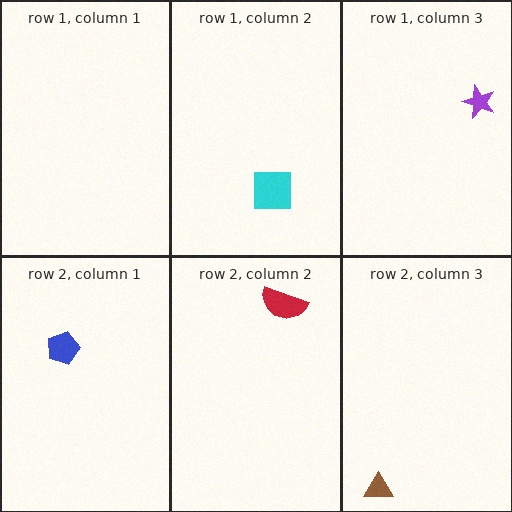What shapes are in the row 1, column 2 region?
The cyan square.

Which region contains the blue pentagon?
The row 2, column 1 region.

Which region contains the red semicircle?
The row 2, column 2 region.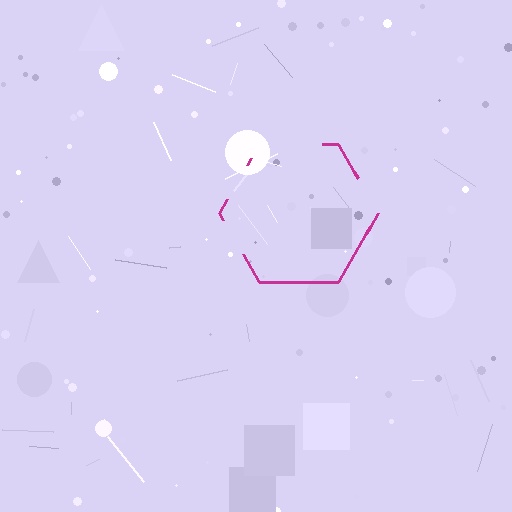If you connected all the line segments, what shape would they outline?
They would outline a hexagon.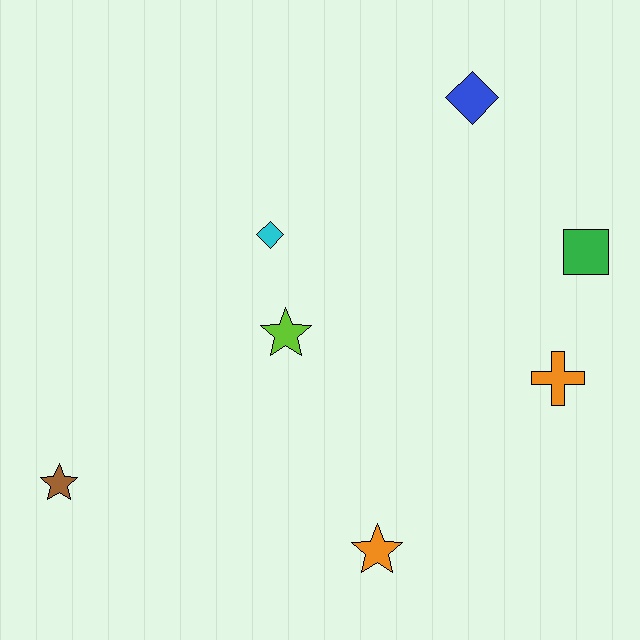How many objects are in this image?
There are 7 objects.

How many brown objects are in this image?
There is 1 brown object.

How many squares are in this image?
There is 1 square.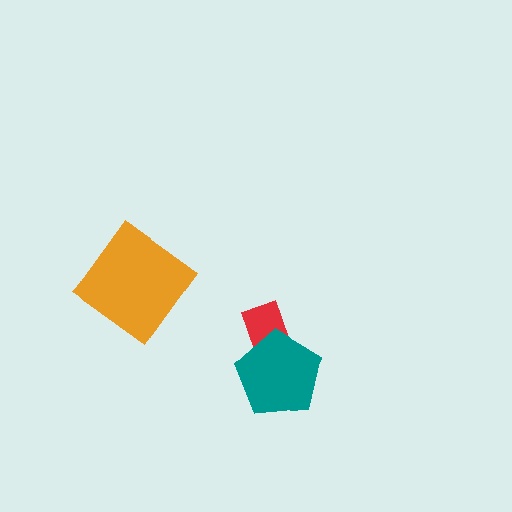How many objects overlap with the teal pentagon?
1 object overlaps with the teal pentagon.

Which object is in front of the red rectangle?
The teal pentagon is in front of the red rectangle.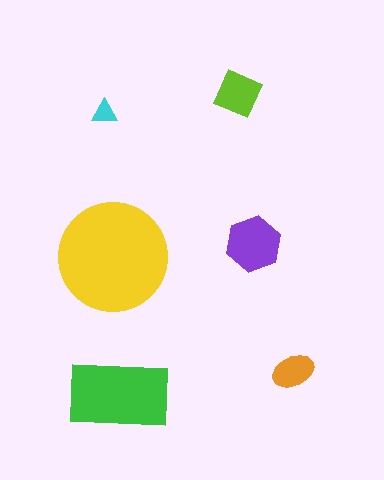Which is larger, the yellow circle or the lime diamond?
The yellow circle.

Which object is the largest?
The yellow circle.